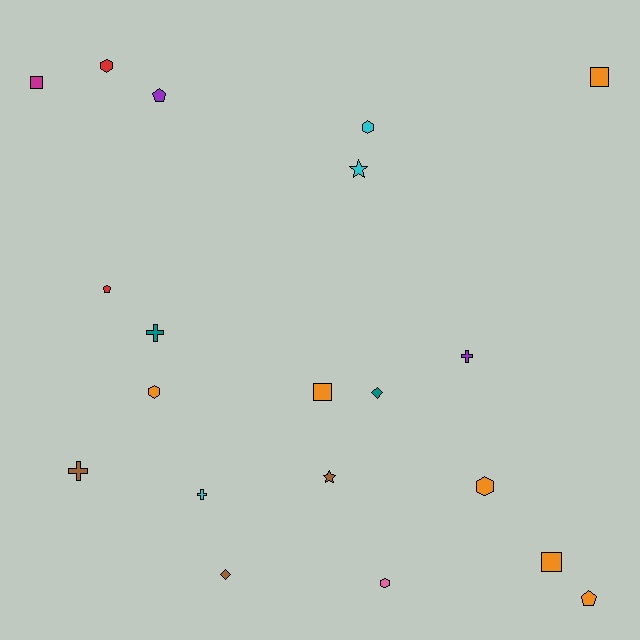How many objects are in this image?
There are 20 objects.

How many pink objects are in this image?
There is 1 pink object.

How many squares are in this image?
There are 4 squares.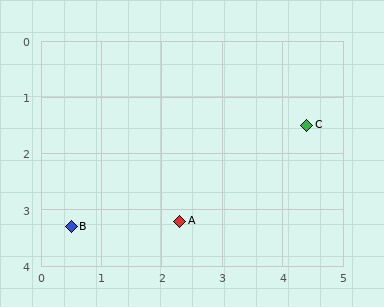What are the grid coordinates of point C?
Point C is at approximately (4.4, 1.5).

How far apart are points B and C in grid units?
Points B and C are about 4.3 grid units apart.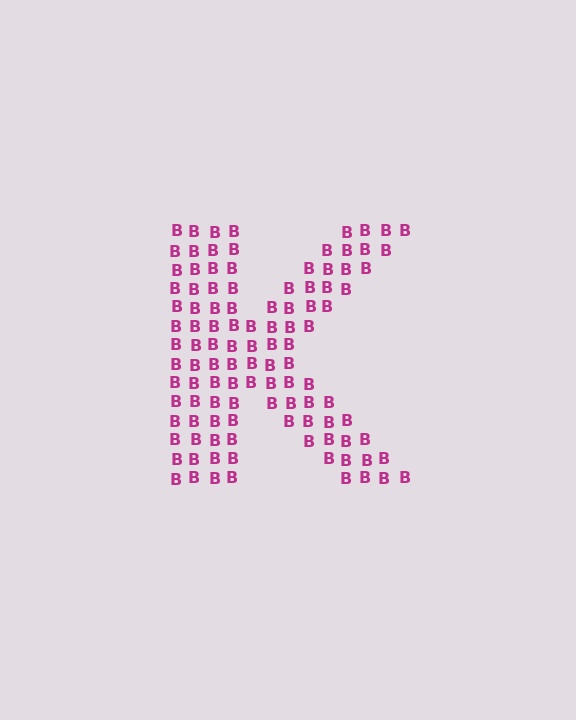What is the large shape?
The large shape is the letter K.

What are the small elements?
The small elements are letter B's.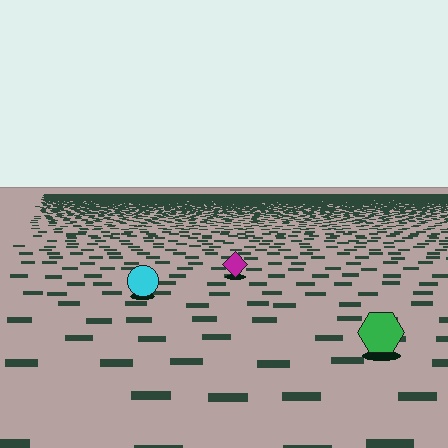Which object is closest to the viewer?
The green hexagon is closest. The texture marks near it are larger and more spread out.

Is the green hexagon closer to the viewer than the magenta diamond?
Yes. The green hexagon is closer — you can tell from the texture gradient: the ground texture is coarser near it.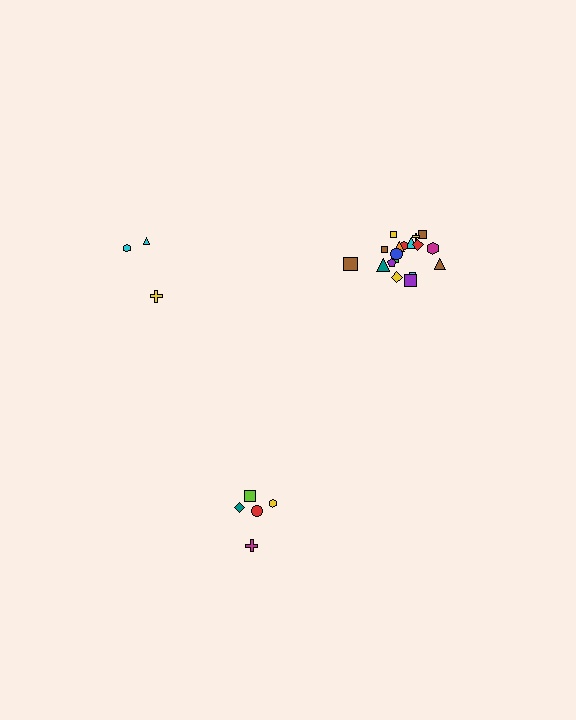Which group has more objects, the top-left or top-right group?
The top-right group.